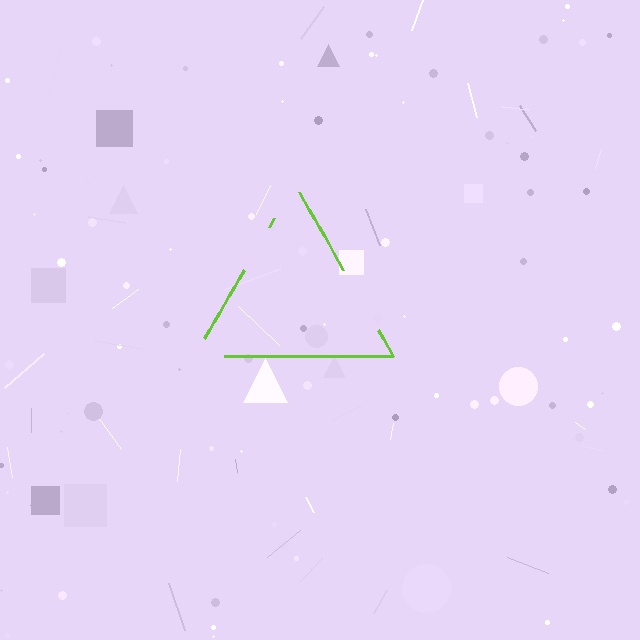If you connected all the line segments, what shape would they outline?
They would outline a triangle.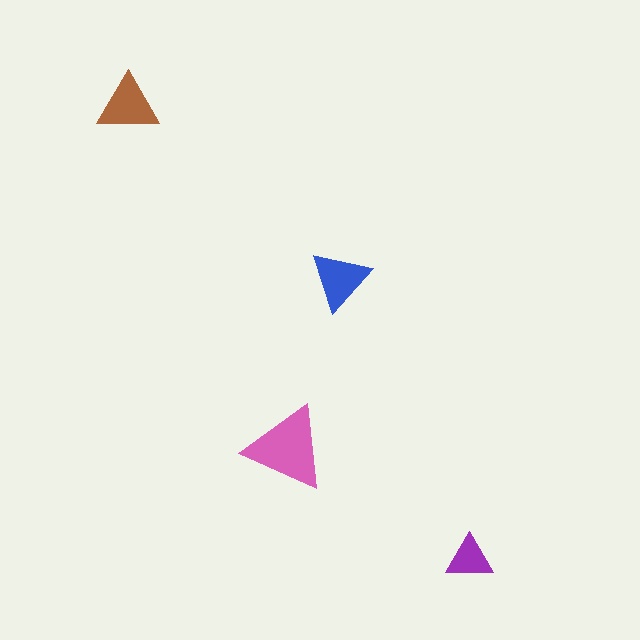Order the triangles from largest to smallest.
the pink one, the brown one, the blue one, the purple one.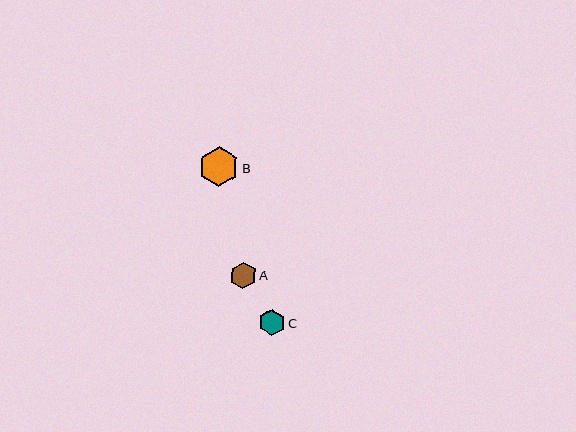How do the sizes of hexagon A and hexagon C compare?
Hexagon A and hexagon C are approximately the same size.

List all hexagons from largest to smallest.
From largest to smallest: B, A, C.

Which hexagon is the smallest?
Hexagon C is the smallest with a size of approximately 26 pixels.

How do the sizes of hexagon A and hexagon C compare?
Hexagon A and hexagon C are approximately the same size.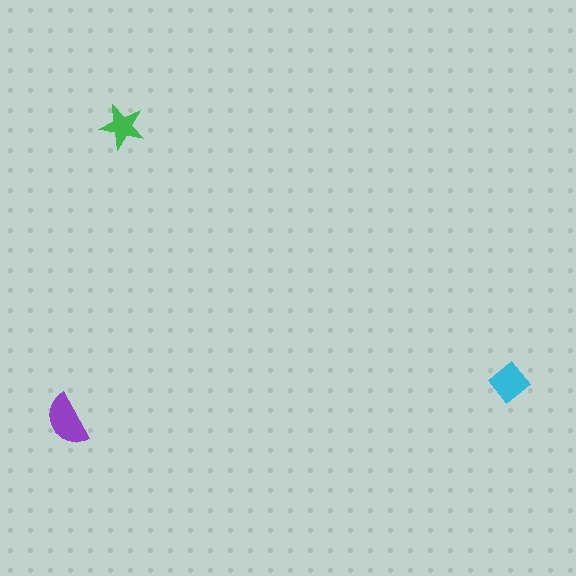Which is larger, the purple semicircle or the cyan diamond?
The purple semicircle.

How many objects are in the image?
There are 3 objects in the image.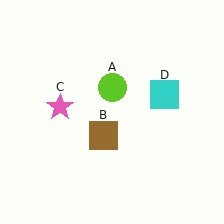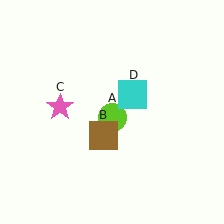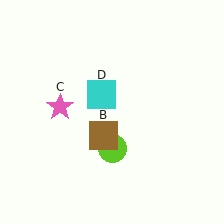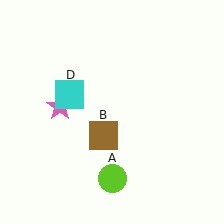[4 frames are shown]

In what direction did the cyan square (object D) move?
The cyan square (object D) moved left.